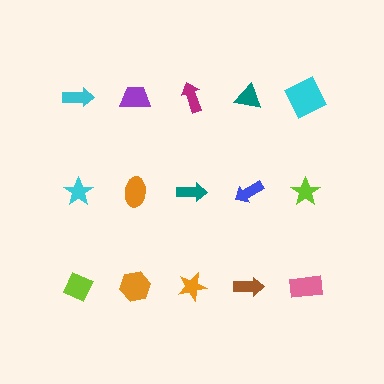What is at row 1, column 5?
A cyan square.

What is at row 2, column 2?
An orange ellipse.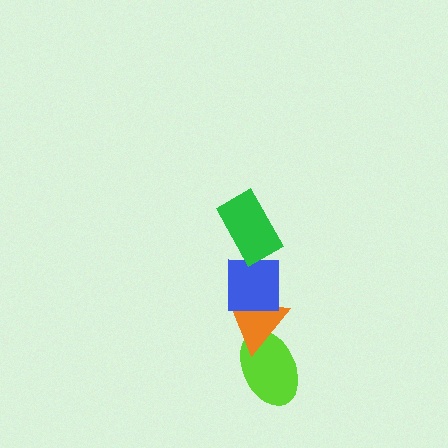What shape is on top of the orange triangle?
The blue square is on top of the orange triangle.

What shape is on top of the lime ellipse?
The orange triangle is on top of the lime ellipse.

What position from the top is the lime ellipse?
The lime ellipse is 4th from the top.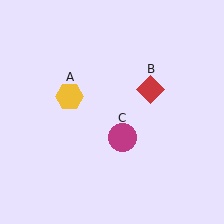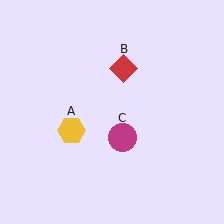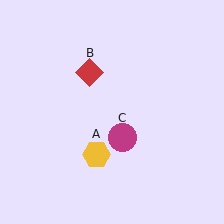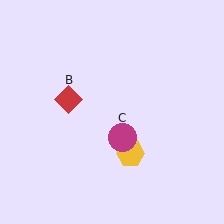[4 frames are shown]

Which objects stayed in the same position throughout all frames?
Magenta circle (object C) remained stationary.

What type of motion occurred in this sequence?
The yellow hexagon (object A), red diamond (object B) rotated counterclockwise around the center of the scene.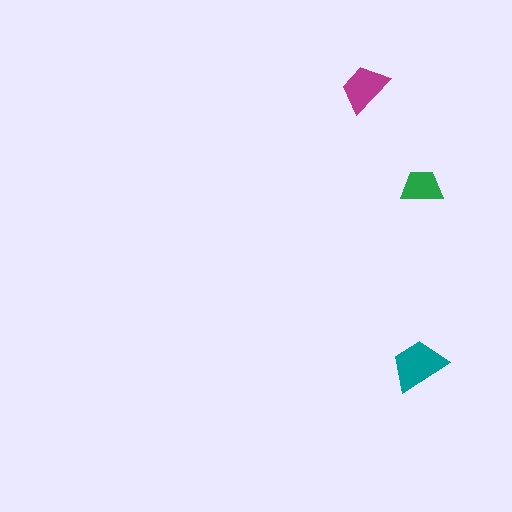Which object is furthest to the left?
The magenta trapezoid is leftmost.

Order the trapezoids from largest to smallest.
the teal one, the magenta one, the green one.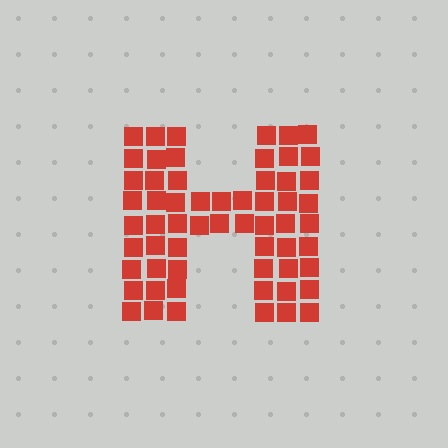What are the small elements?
The small elements are squares.